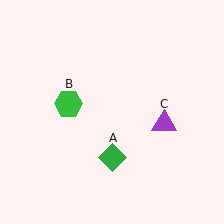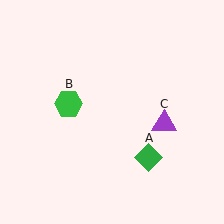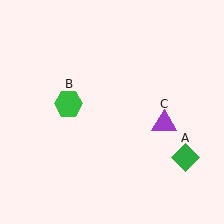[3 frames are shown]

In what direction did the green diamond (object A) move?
The green diamond (object A) moved right.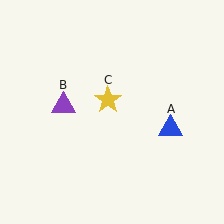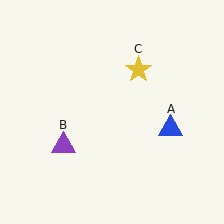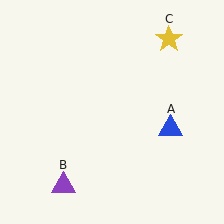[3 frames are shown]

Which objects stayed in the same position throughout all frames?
Blue triangle (object A) remained stationary.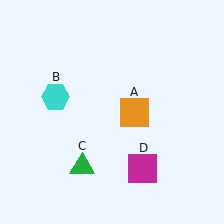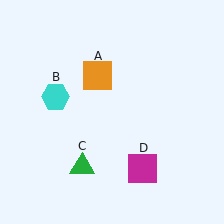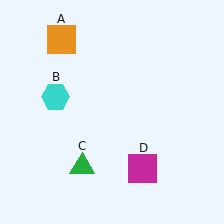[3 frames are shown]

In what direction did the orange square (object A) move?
The orange square (object A) moved up and to the left.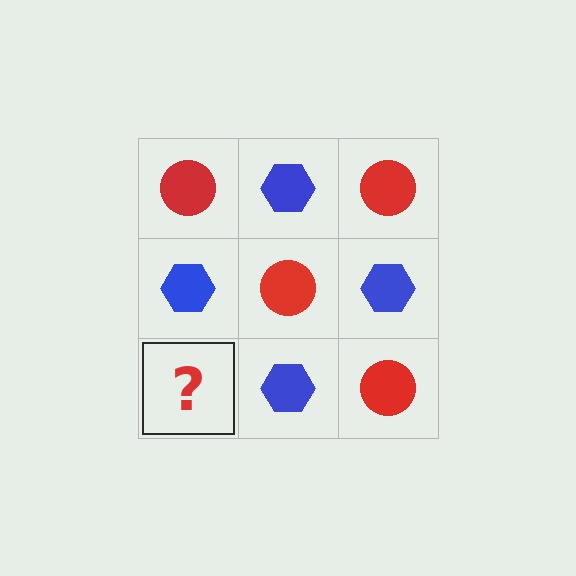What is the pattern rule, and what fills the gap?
The rule is that it alternates red circle and blue hexagon in a checkerboard pattern. The gap should be filled with a red circle.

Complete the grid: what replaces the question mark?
The question mark should be replaced with a red circle.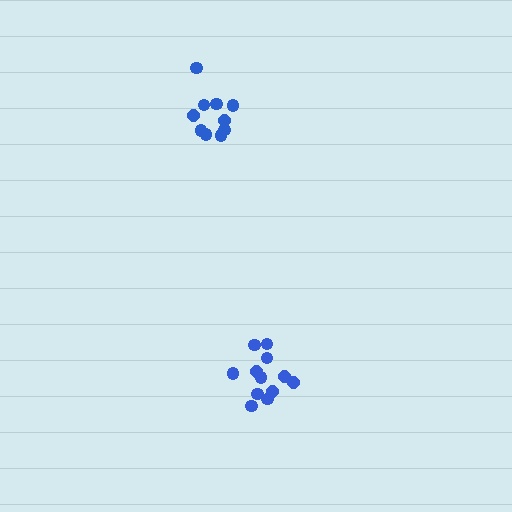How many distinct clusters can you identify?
There are 2 distinct clusters.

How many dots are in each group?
Group 1: 12 dots, Group 2: 10 dots (22 total).